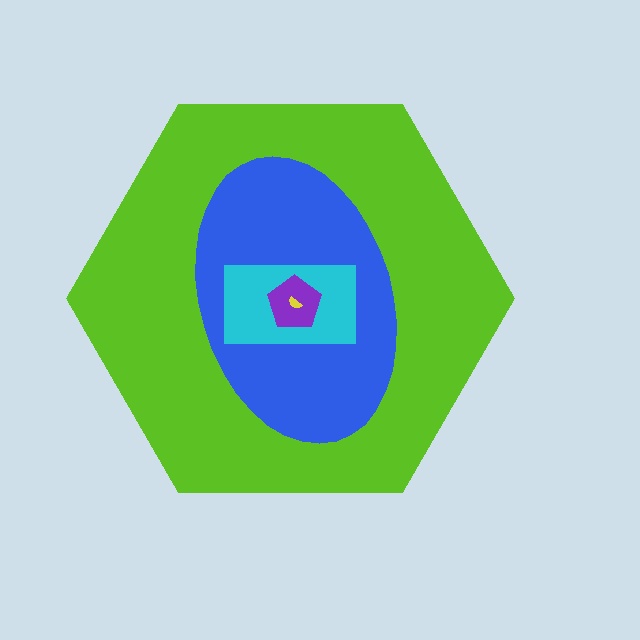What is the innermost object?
The yellow semicircle.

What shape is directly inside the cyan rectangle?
The purple pentagon.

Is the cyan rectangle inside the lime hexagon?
Yes.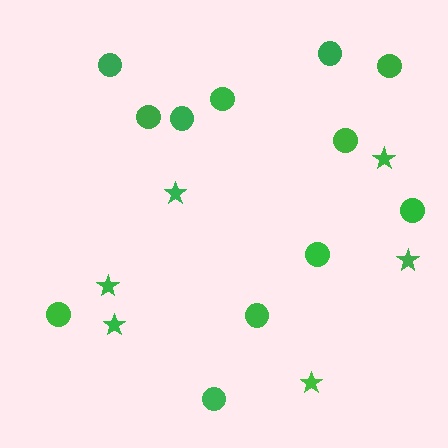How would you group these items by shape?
There are 2 groups: one group of stars (6) and one group of circles (12).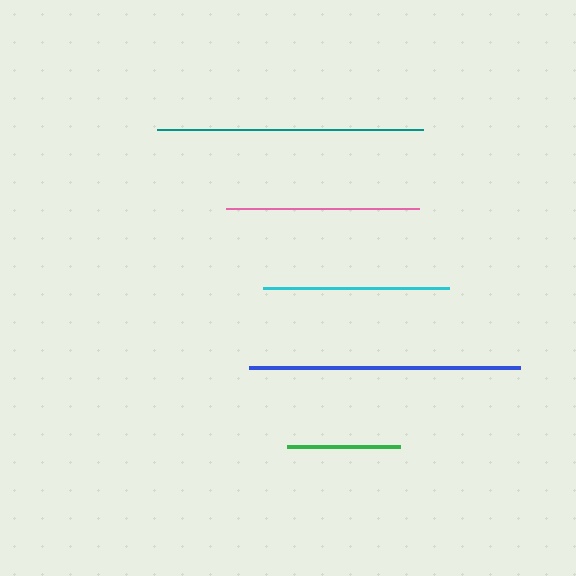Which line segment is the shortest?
The green line is the shortest at approximately 113 pixels.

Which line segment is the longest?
The blue line is the longest at approximately 271 pixels.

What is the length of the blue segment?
The blue segment is approximately 271 pixels long.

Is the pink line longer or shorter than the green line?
The pink line is longer than the green line.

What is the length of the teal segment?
The teal segment is approximately 266 pixels long.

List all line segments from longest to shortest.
From longest to shortest: blue, teal, pink, cyan, green.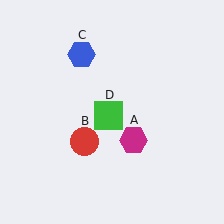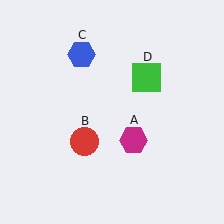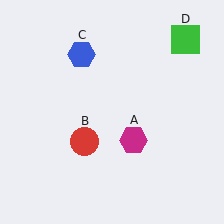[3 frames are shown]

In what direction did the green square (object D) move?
The green square (object D) moved up and to the right.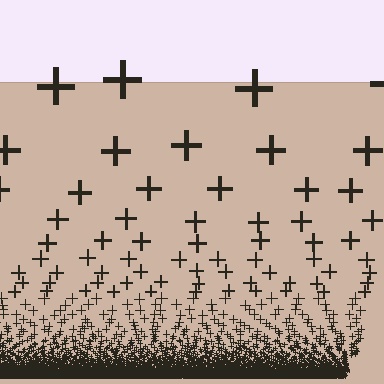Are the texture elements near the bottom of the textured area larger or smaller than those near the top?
Smaller. The gradient is inverted — elements near the bottom are smaller and denser.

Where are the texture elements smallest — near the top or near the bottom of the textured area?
Near the bottom.